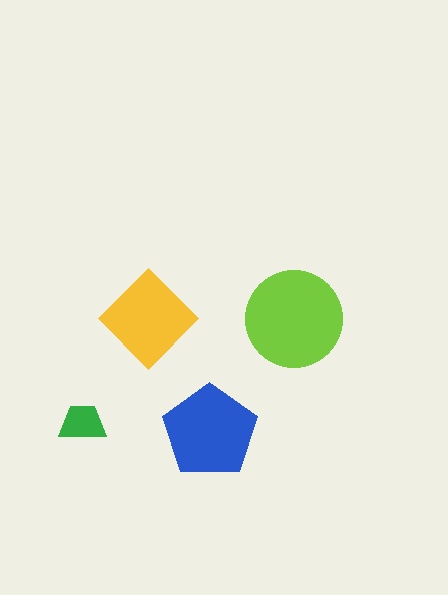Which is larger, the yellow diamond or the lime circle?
The lime circle.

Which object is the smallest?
The green trapezoid.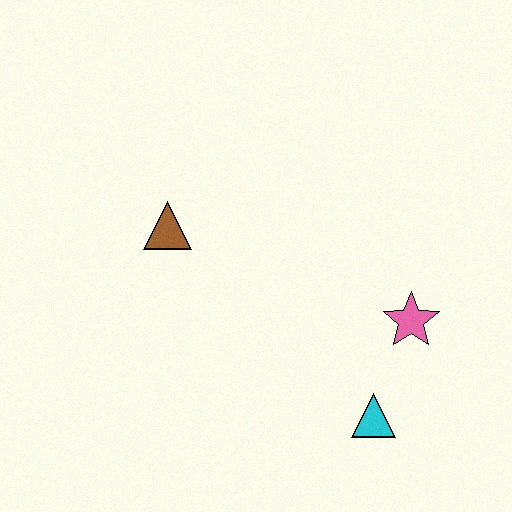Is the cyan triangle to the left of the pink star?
Yes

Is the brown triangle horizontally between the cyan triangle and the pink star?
No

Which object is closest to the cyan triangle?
The pink star is closest to the cyan triangle.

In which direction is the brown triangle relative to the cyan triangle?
The brown triangle is to the left of the cyan triangle.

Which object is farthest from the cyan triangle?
The brown triangle is farthest from the cyan triangle.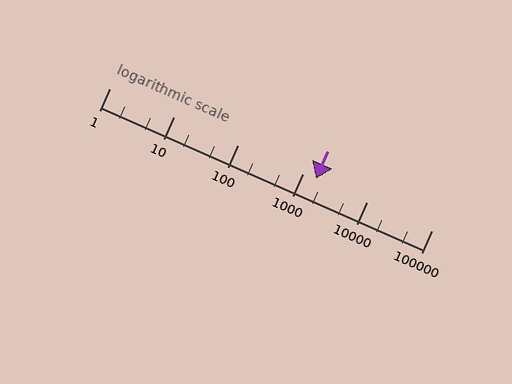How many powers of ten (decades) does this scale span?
The scale spans 5 decades, from 1 to 100000.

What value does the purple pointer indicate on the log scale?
The pointer indicates approximately 1600.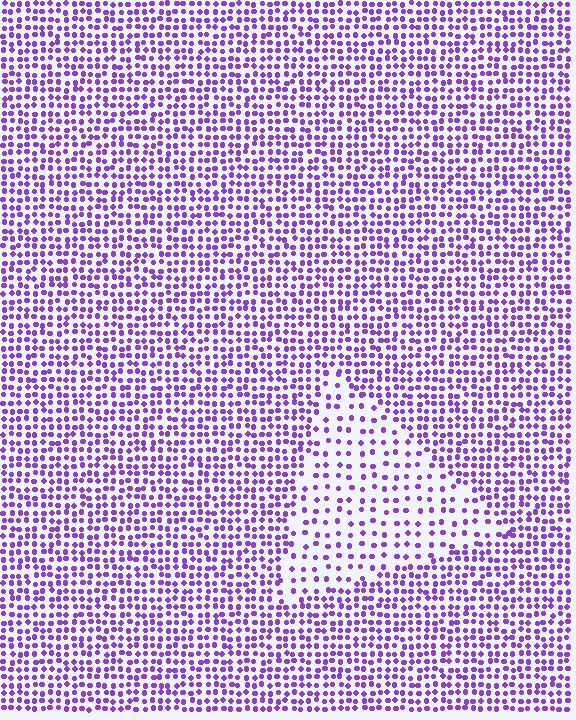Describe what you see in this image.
The image contains small purple elements arranged at two different densities. A triangle-shaped region is visible where the elements are less densely packed than the surrounding area.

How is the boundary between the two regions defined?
The boundary is defined by a change in element density (approximately 2.1x ratio). All elements are the same color, size, and shape.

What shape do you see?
I see a triangle.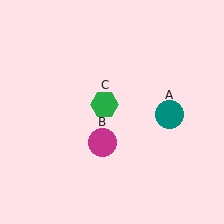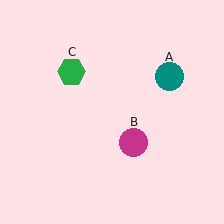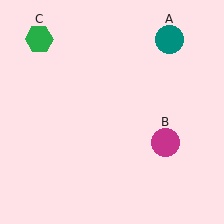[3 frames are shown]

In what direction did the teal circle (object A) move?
The teal circle (object A) moved up.